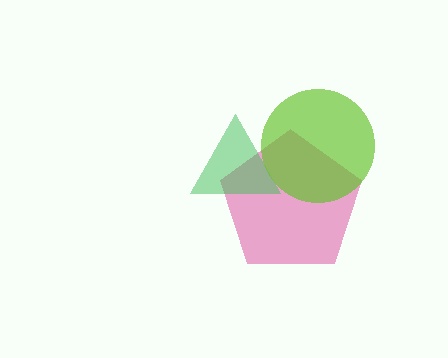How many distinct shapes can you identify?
There are 3 distinct shapes: a magenta pentagon, a green triangle, a lime circle.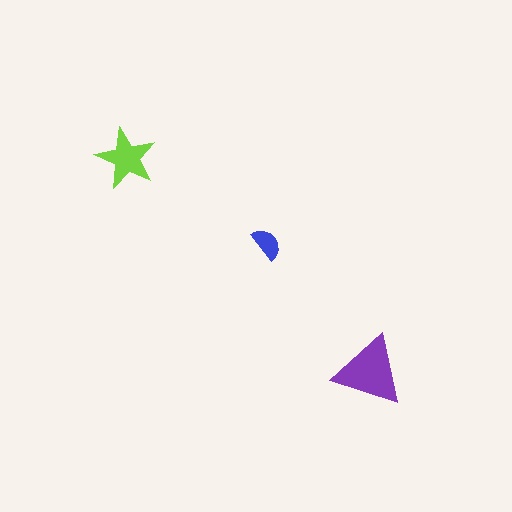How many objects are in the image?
There are 3 objects in the image.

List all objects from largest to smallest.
The purple triangle, the lime star, the blue semicircle.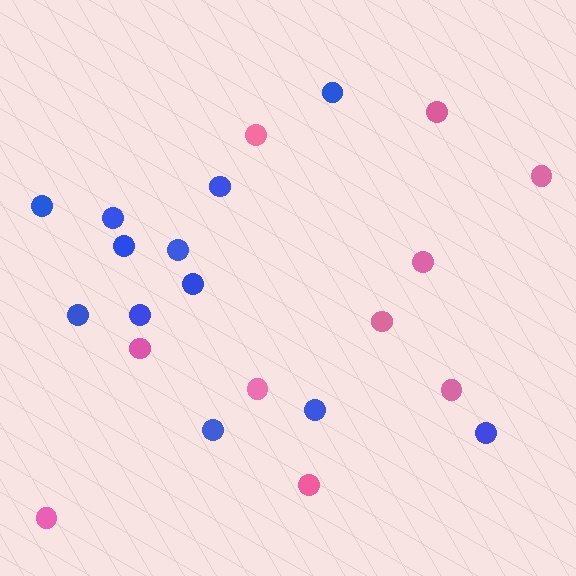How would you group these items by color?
There are 2 groups: one group of blue circles (12) and one group of pink circles (10).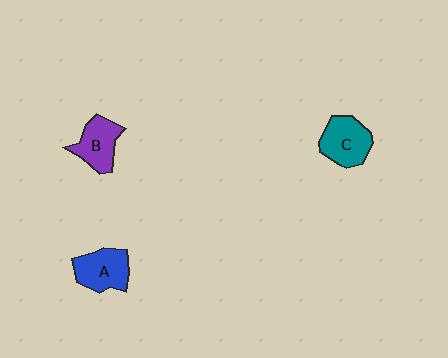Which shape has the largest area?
Shape C (teal).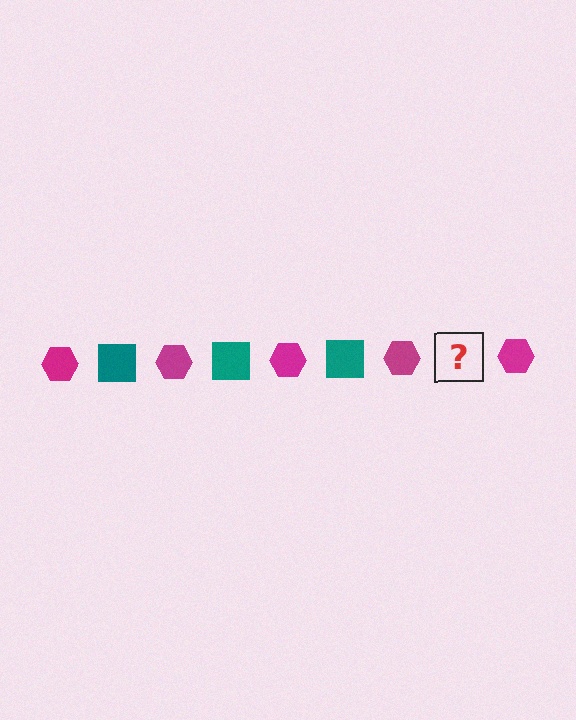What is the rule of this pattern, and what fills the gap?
The rule is that the pattern alternates between magenta hexagon and teal square. The gap should be filled with a teal square.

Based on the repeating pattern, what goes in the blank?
The blank should be a teal square.